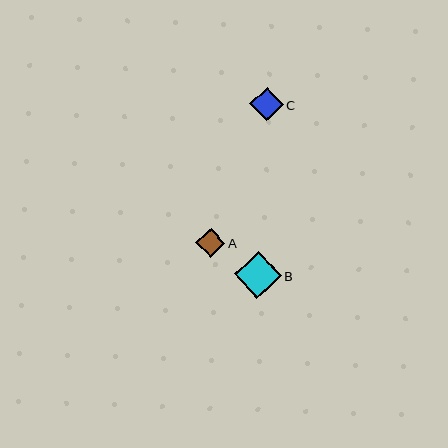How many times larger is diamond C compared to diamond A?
Diamond C is approximately 1.2 times the size of diamond A.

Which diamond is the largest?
Diamond B is the largest with a size of approximately 47 pixels.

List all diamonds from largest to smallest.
From largest to smallest: B, C, A.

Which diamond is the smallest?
Diamond A is the smallest with a size of approximately 29 pixels.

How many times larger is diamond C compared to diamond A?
Diamond C is approximately 1.2 times the size of diamond A.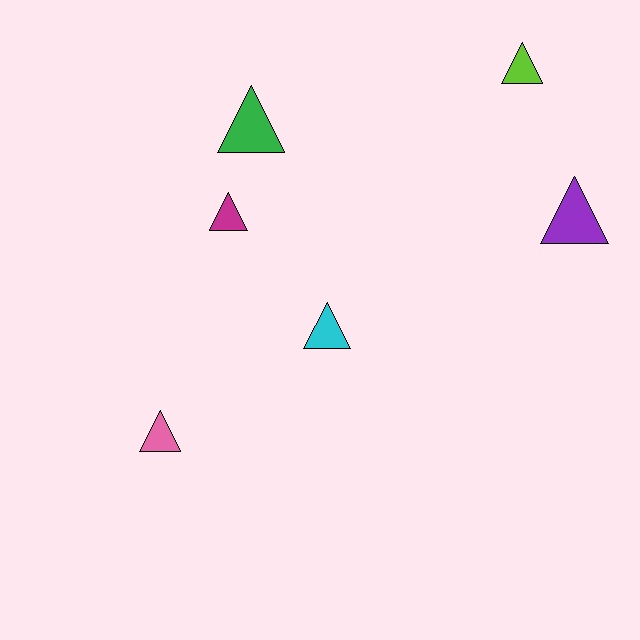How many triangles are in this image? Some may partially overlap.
There are 6 triangles.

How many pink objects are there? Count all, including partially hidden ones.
There is 1 pink object.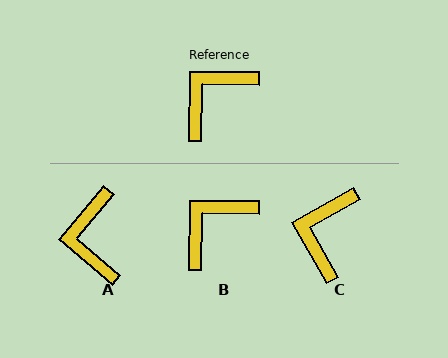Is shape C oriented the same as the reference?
No, it is off by about 30 degrees.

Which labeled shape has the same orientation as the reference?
B.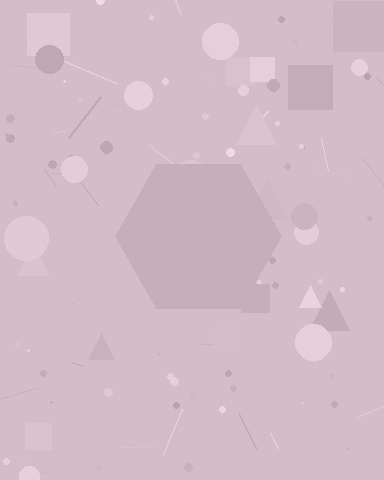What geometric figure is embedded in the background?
A hexagon is embedded in the background.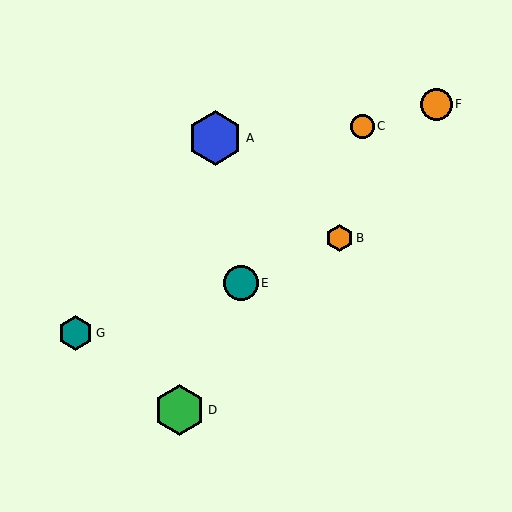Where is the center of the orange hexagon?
The center of the orange hexagon is at (339, 238).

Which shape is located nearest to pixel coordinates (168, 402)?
The green hexagon (labeled D) at (180, 410) is nearest to that location.